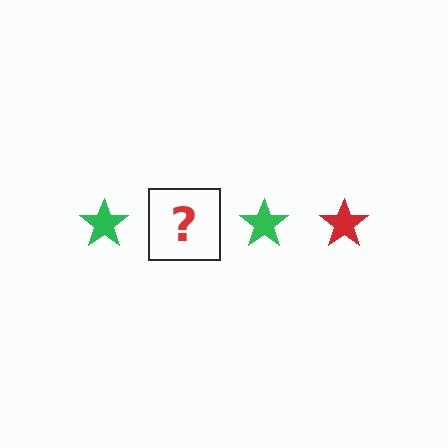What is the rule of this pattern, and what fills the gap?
The rule is that the pattern cycles through green, red stars. The gap should be filled with a red star.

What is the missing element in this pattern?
The missing element is a red star.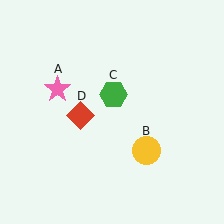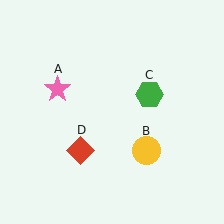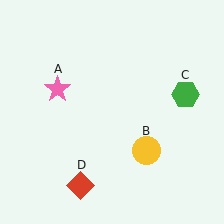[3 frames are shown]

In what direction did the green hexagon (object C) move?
The green hexagon (object C) moved right.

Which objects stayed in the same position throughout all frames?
Pink star (object A) and yellow circle (object B) remained stationary.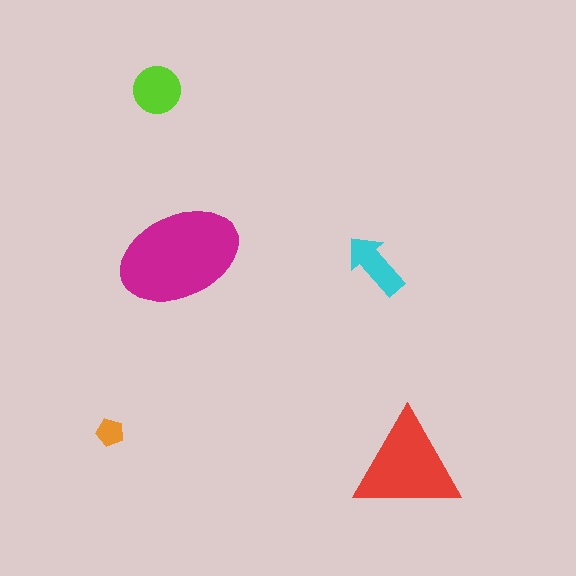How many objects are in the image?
There are 5 objects in the image.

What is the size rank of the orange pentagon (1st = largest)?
5th.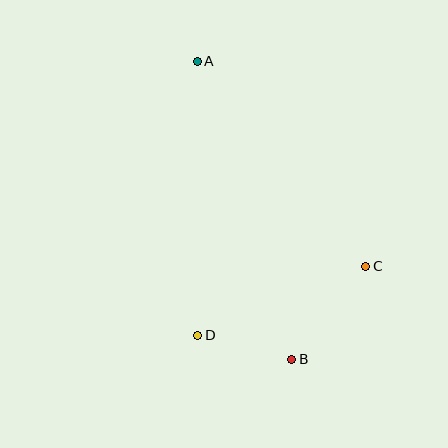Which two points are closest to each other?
Points B and D are closest to each other.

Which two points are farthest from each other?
Points A and B are farthest from each other.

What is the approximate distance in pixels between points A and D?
The distance between A and D is approximately 274 pixels.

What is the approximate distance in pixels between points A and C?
The distance between A and C is approximately 265 pixels.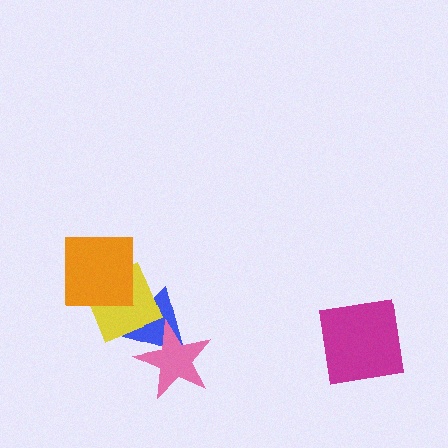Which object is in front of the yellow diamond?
The orange square is in front of the yellow diamond.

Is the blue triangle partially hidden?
Yes, it is partially covered by another shape.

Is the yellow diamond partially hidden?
Yes, it is partially covered by another shape.